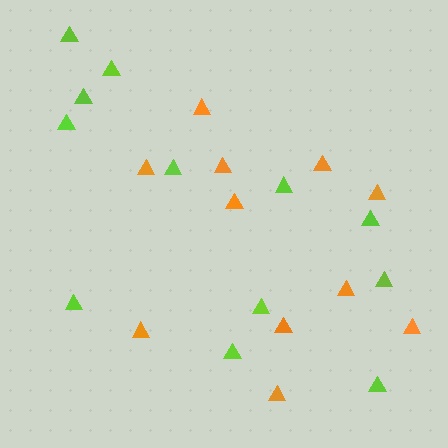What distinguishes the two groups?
There are 2 groups: one group of orange triangles (11) and one group of lime triangles (12).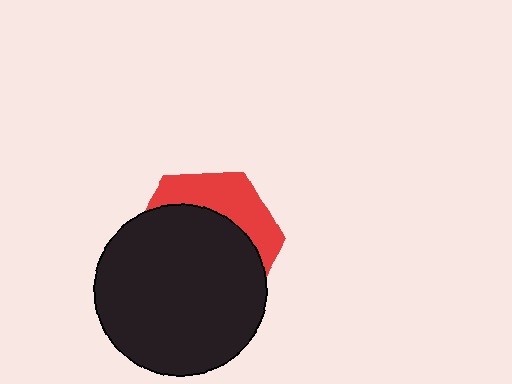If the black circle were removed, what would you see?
You would see the complete red hexagon.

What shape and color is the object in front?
The object in front is a black circle.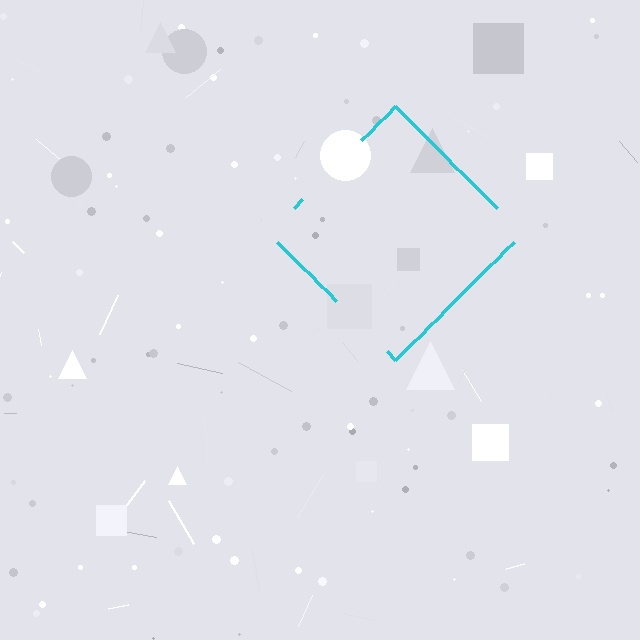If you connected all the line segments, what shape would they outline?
They would outline a diamond.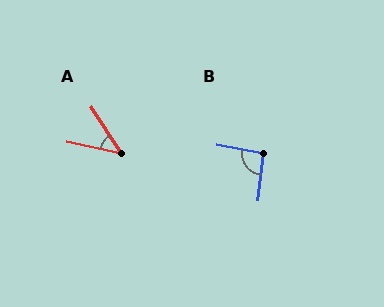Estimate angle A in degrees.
Approximately 45 degrees.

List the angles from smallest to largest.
A (45°), B (94°).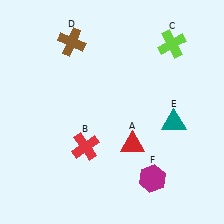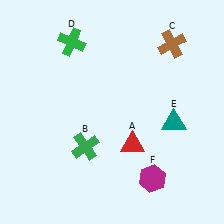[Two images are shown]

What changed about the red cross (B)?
In Image 1, B is red. In Image 2, it changed to green.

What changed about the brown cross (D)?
In Image 1, D is brown. In Image 2, it changed to green.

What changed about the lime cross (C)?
In Image 1, C is lime. In Image 2, it changed to brown.